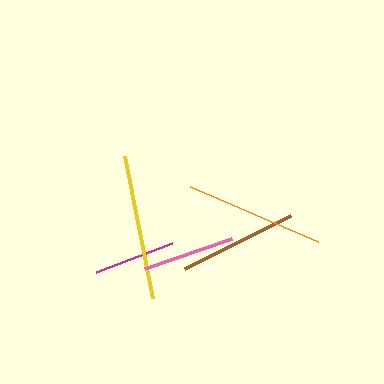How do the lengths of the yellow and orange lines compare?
The yellow and orange lines are approximately the same length.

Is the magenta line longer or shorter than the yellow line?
The yellow line is longer than the magenta line.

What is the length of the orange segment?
The orange segment is approximately 139 pixels long.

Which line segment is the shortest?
The magenta line is the shortest at approximately 81 pixels.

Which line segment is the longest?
The yellow line is the longest at approximately 145 pixels.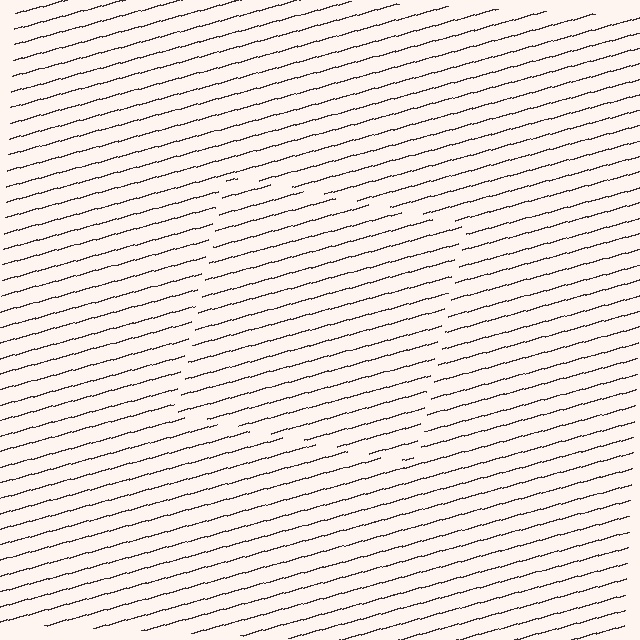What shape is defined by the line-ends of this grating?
An illusory square. The interior of the shape contains the same grating, shifted by half a period — the contour is defined by the phase discontinuity where line-ends from the inner and outer gratings abut.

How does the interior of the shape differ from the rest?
The interior of the shape contains the same grating, shifted by half a period — the contour is defined by the phase discontinuity where line-ends from the inner and outer gratings abut.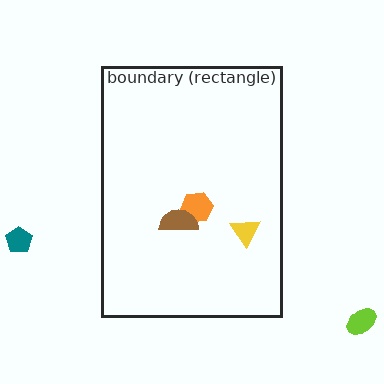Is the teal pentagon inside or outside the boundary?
Outside.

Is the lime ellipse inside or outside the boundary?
Outside.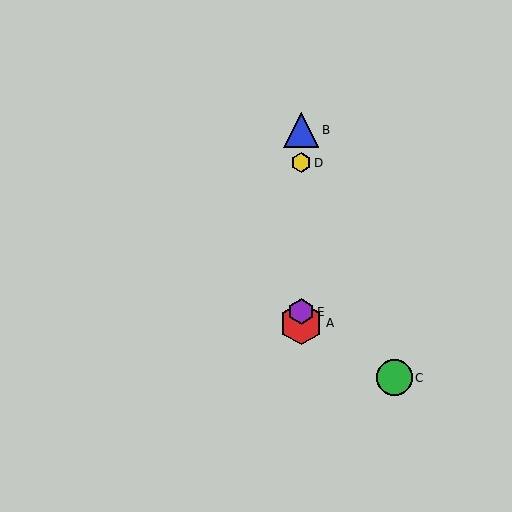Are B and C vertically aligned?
No, B is at x≈301 and C is at x≈394.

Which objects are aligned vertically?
Objects A, B, D, E are aligned vertically.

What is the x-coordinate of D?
Object D is at x≈301.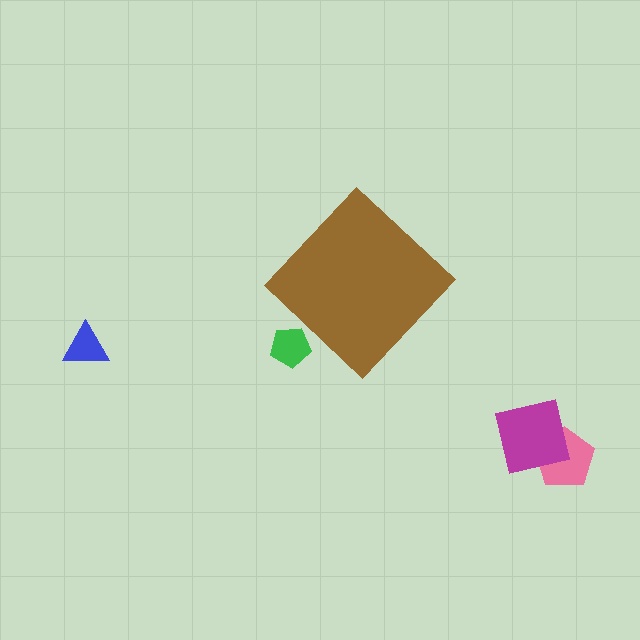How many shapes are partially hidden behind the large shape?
1 shape is partially hidden.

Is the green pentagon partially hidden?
Yes, the green pentagon is partially hidden behind the brown diamond.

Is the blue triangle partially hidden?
No, the blue triangle is fully visible.